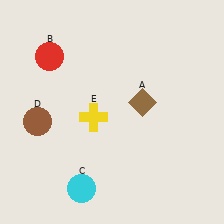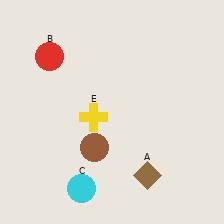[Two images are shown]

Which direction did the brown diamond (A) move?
The brown diamond (A) moved down.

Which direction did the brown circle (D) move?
The brown circle (D) moved right.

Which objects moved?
The objects that moved are: the brown diamond (A), the brown circle (D).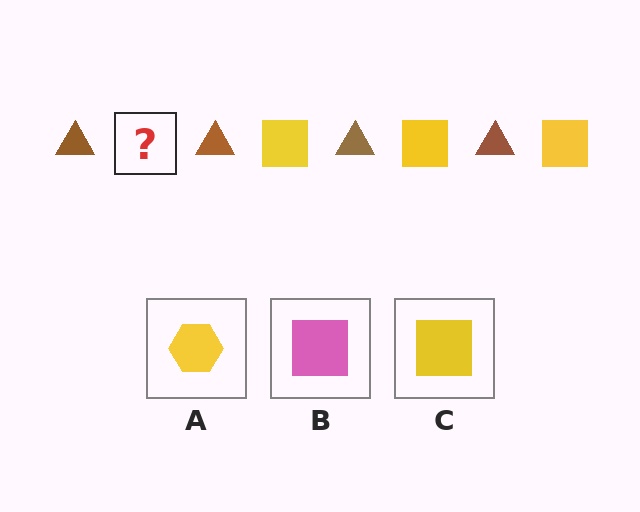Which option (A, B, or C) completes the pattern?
C.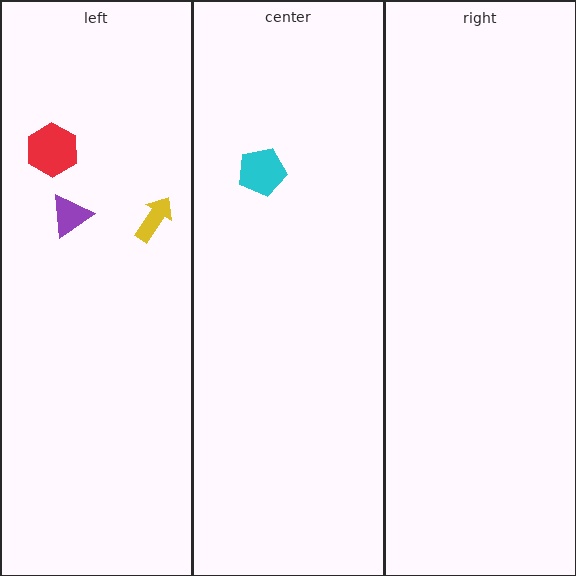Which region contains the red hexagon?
The left region.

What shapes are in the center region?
The cyan pentagon.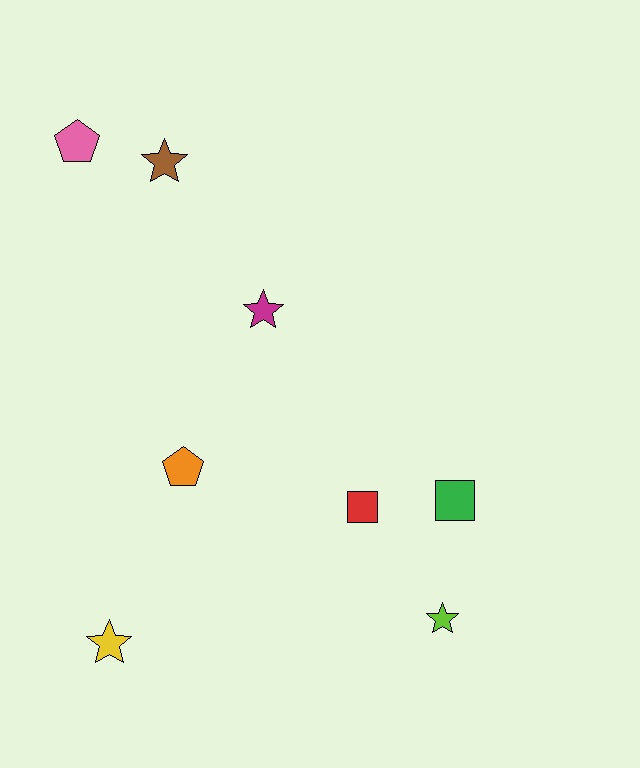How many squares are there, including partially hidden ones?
There are 2 squares.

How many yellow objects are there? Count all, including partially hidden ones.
There is 1 yellow object.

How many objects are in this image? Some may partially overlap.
There are 8 objects.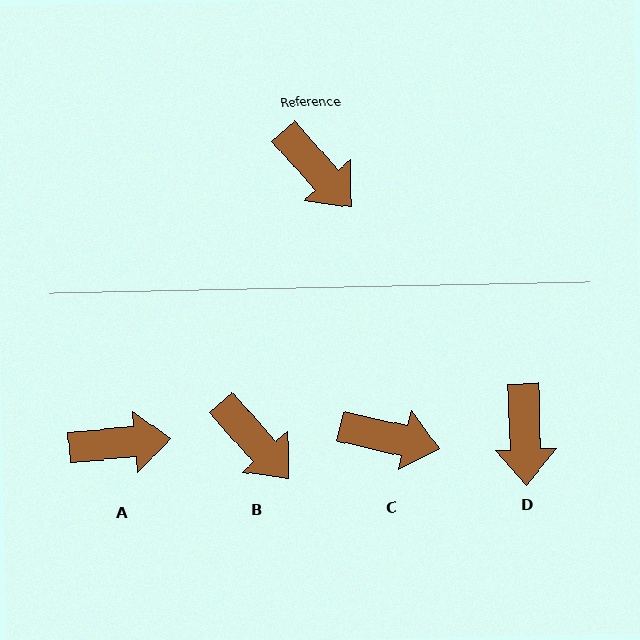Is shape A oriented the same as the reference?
No, it is off by about 53 degrees.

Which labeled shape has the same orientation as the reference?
B.